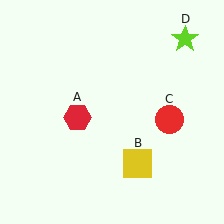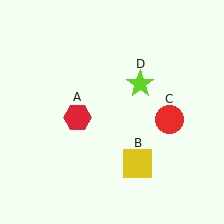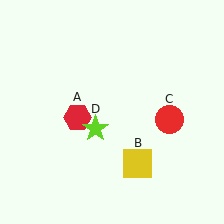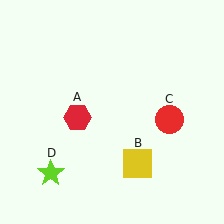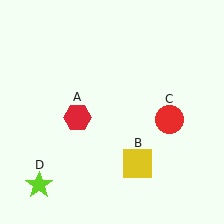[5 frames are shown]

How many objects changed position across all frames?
1 object changed position: lime star (object D).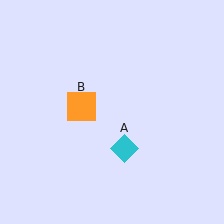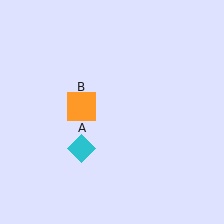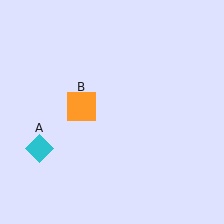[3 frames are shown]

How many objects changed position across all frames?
1 object changed position: cyan diamond (object A).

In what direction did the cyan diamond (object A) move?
The cyan diamond (object A) moved left.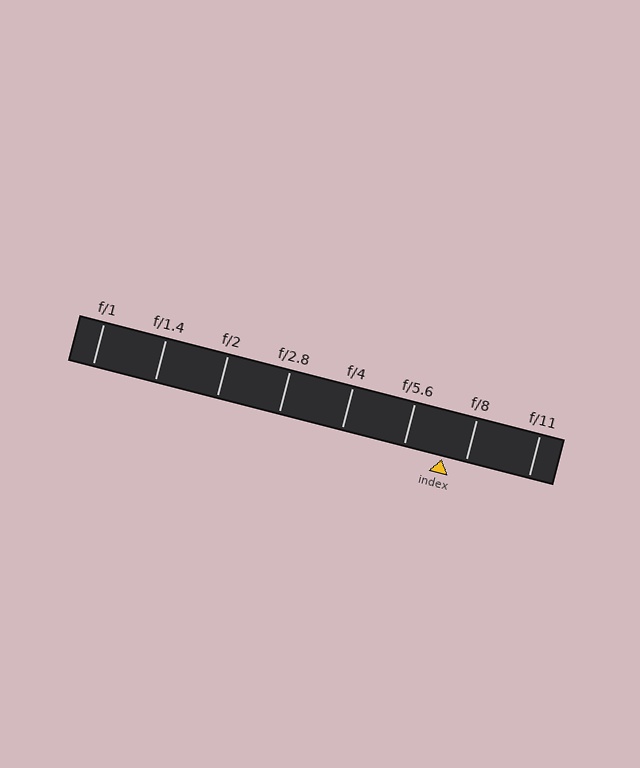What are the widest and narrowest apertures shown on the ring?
The widest aperture shown is f/1 and the narrowest is f/11.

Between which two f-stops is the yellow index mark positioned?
The index mark is between f/5.6 and f/8.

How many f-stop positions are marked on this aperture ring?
There are 8 f-stop positions marked.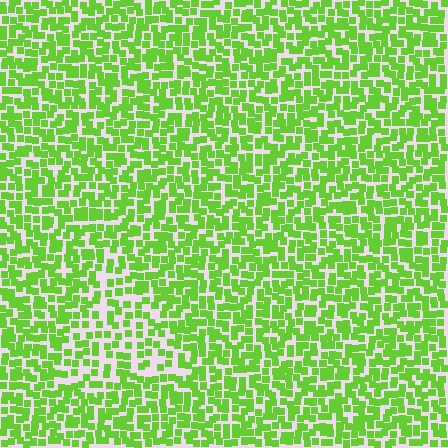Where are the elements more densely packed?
The elements are more densely packed outside the triangle boundary.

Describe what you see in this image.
The image contains small lime elements arranged at two different densities. A triangle-shaped region is visible where the elements are less densely packed than the surrounding area.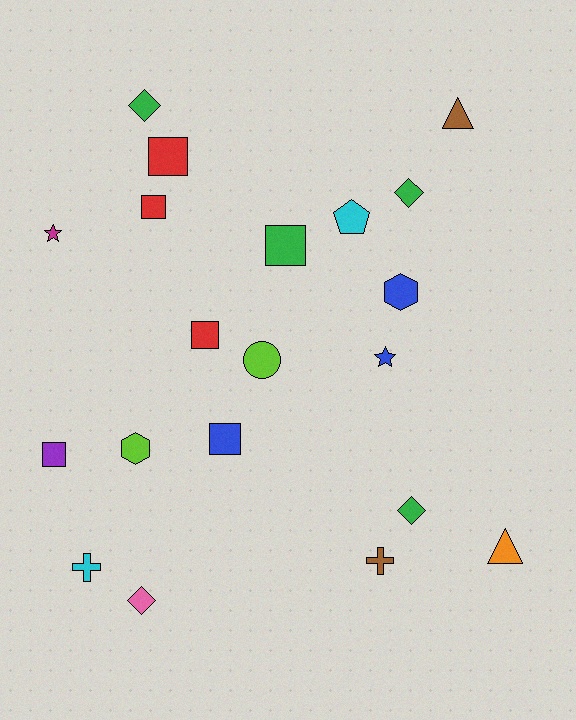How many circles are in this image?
There is 1 circle.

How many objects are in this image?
There are 20 objects.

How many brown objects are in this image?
There are 2 brown objects.